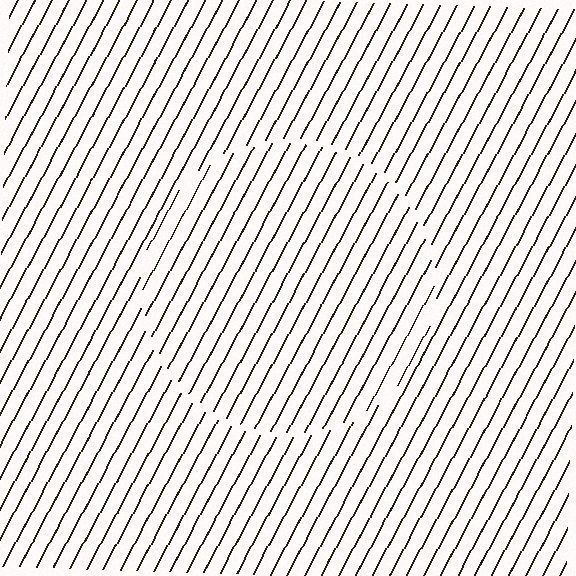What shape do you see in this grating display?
An illusory circle. The interior of the shape contains the same grating, shifted by half a period — the contour is defined by the phase discontinuity where line-ends from the inner and outer gratings abut.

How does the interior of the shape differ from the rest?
The interior of the shape contains the same grating, shifted by half a period — the contour is defined by the phase discontinuity where line-ends from the inner and outer gratings abut.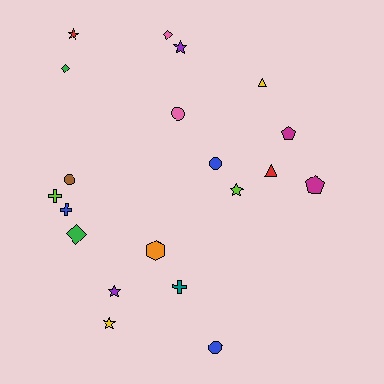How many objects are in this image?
There are 20 objects.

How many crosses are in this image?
There are 3 crosses.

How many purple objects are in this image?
There are 2 purple objects.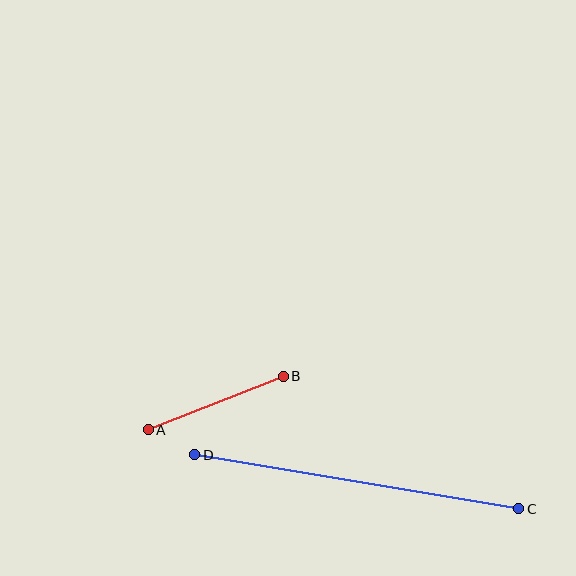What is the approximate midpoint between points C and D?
The midpoint is at approximately (357, 482) pixels.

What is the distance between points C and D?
The distance is approximately 329 pixels.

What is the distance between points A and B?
The distance is approximately 145 pixels.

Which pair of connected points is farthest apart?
Points C and D are farthest apart.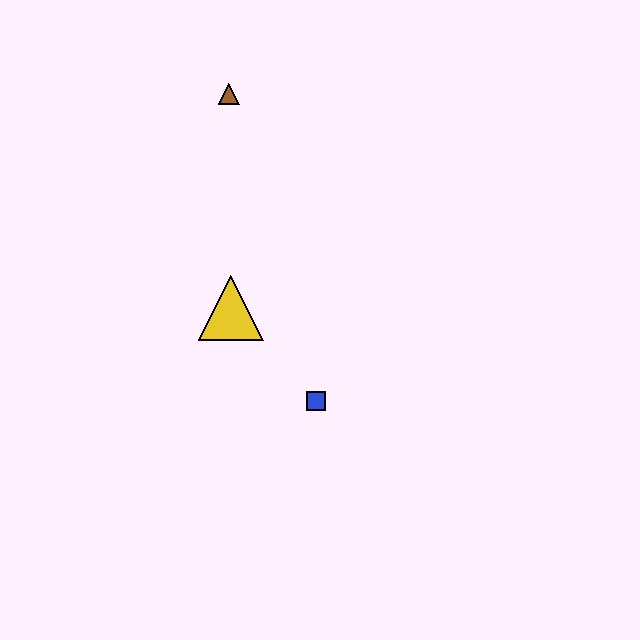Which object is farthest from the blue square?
The brown triangle is farthest from the blue square.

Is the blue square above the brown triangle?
No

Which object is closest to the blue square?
The yellow triangle is closest to the blue square.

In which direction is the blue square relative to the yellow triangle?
The blue square is below the yellow triangle.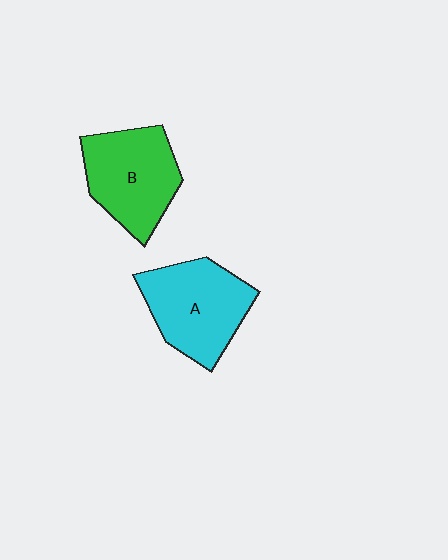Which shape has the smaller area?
Shape B (green).